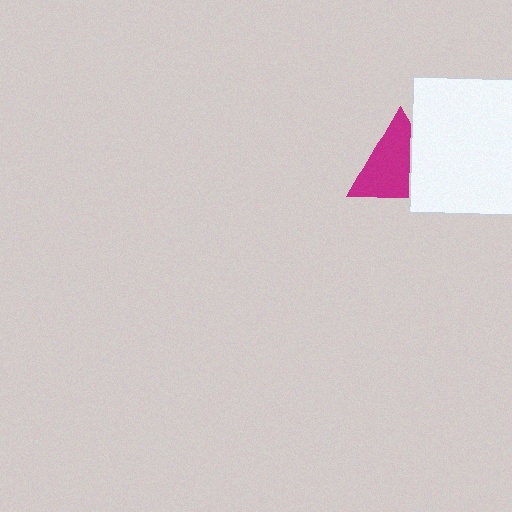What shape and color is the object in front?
The object in front is a white square.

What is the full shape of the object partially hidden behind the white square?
The partially hidden object is a magenta triangle.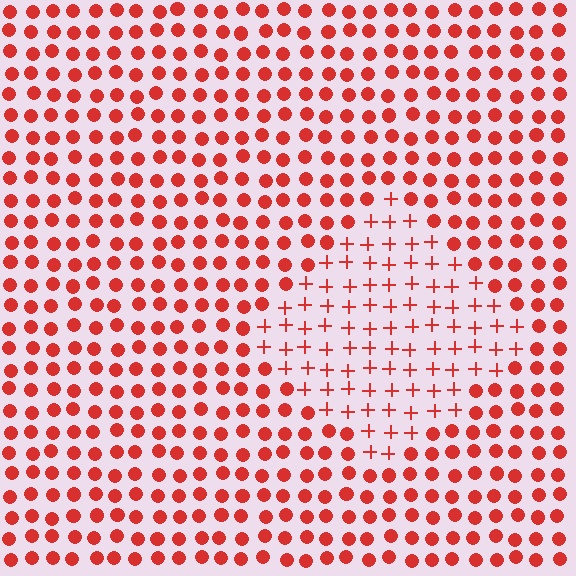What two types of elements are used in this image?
The image uses plus signs inside the diamond region and circles outside it.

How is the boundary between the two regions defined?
The boundary is defined by a change in element shape: plus signs inside vs. circles outside. All elements share the same color and spacing.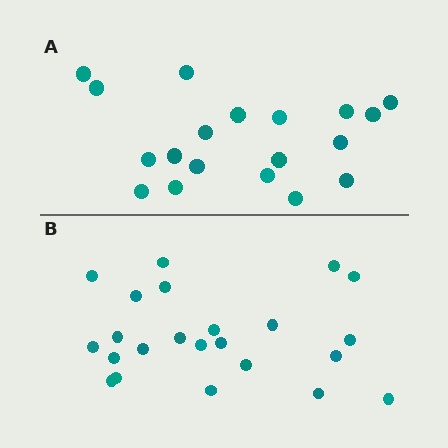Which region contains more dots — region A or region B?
Region B (the bottom region) has more dots.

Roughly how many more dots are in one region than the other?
Region B has about 4 more dots than region A.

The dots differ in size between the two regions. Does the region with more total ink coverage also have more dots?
No. Region A has more total ink coverage because its dots are larger, but region B actually contains more individual dots. Total area can be misleading — the number of items is what matters here.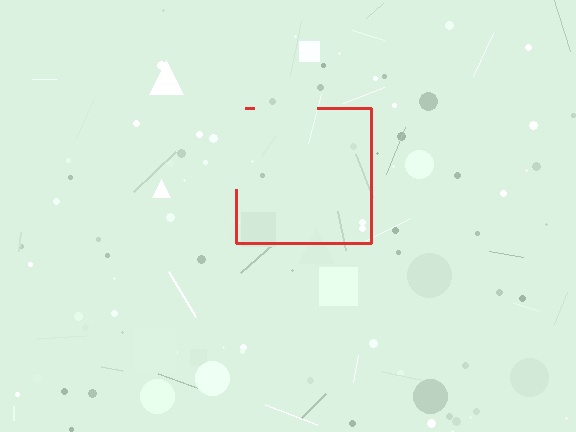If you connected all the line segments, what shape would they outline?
They would outline a square.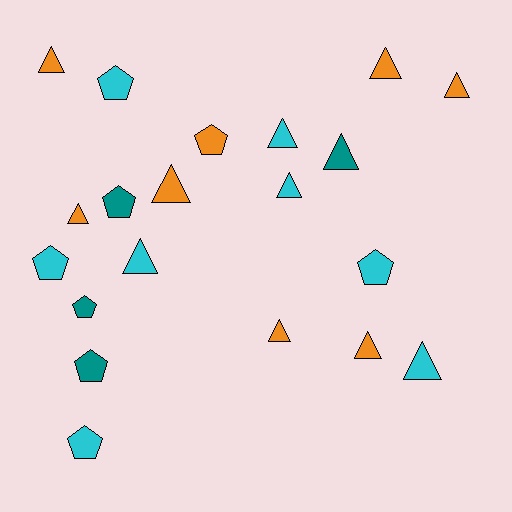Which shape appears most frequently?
Triangle, with 12 objects.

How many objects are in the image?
There are 20 objects.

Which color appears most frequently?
Cyan, with 8 objects.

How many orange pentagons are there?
There is 1 orange pentagon.